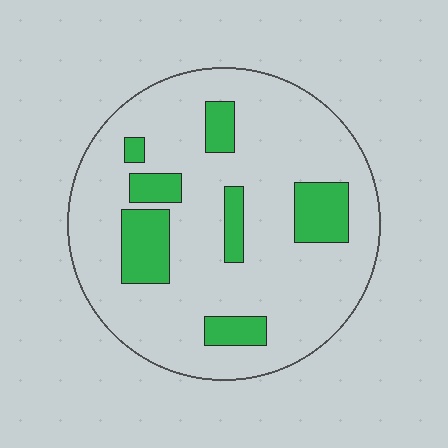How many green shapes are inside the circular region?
7.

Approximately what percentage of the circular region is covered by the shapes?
Approximately 20%.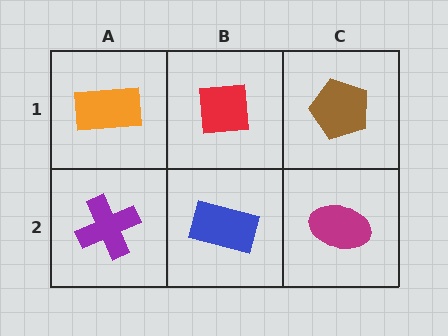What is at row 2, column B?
A blue rectangle.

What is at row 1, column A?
An orange rectangle.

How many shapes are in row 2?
3 shapes.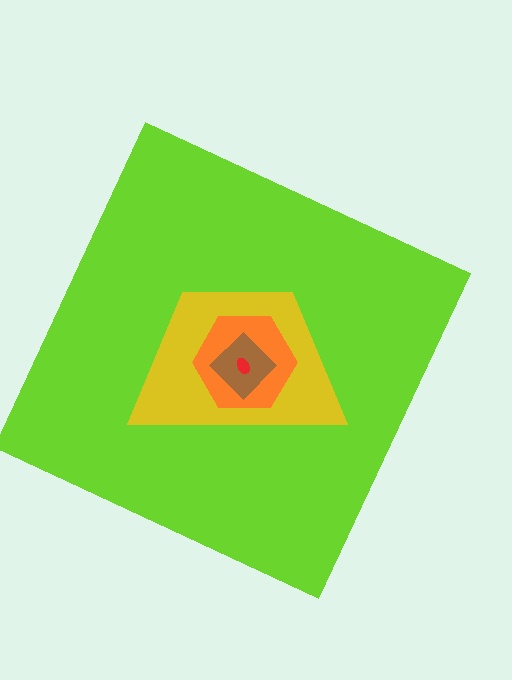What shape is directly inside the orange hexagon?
The brown diamond.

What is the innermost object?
The red ellipse.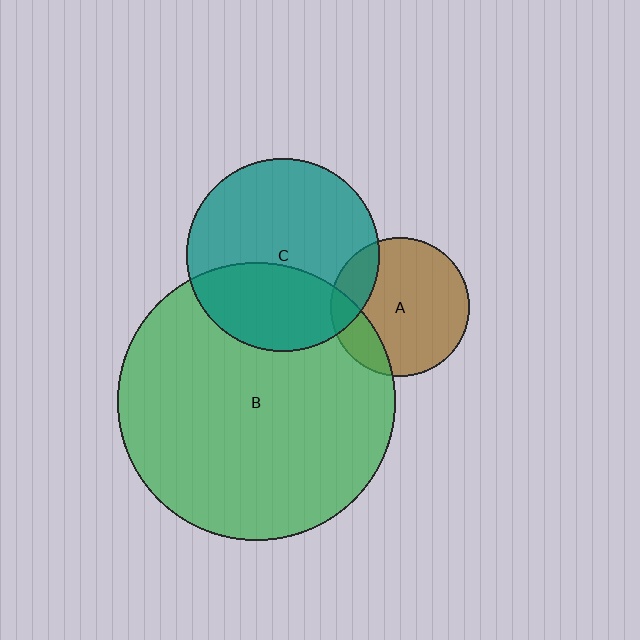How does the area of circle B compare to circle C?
Approximately 2.1 times.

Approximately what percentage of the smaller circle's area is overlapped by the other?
Approximately 20%.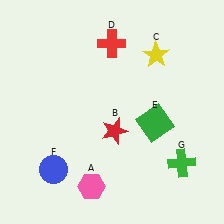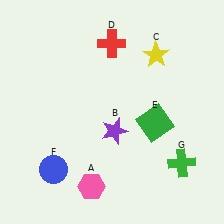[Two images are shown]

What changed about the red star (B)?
In Image 1, B is red. In Image 2, it changed to purple.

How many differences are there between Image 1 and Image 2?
There is 1 difference between the two images.